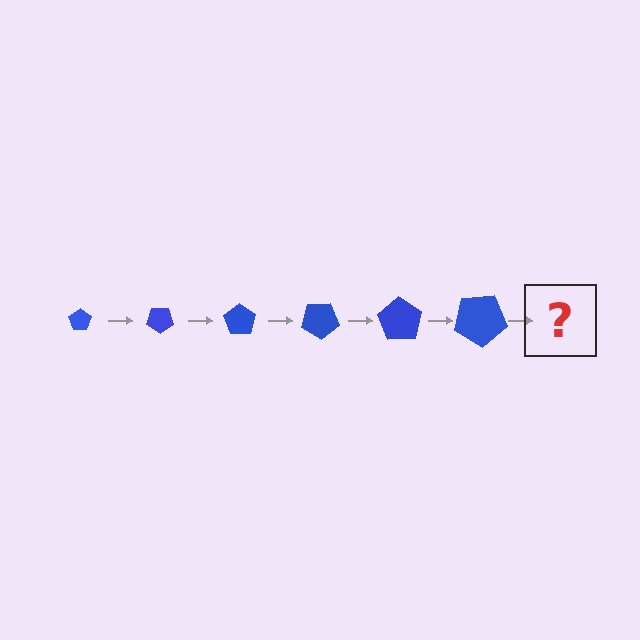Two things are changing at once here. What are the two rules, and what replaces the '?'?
The two rules are that the pentagon grows larger each step and it rotates 35 degrees each step. The '?' should be a pentagon, larger than the previous one and rotated 210 degrees from the start.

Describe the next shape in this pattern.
It should be a pentagon, larger than the previous one and rotated 210 degrees from the start.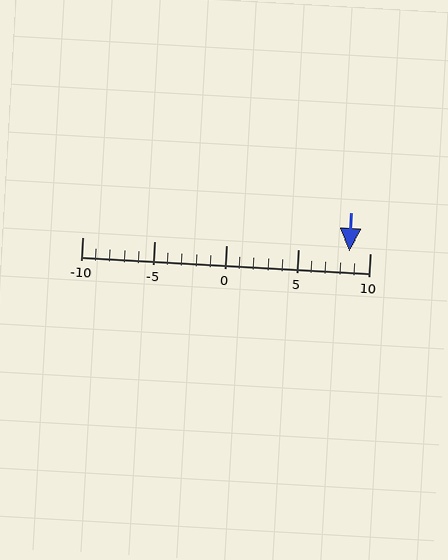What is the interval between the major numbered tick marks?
The major tick marks are spaced 5 units apart.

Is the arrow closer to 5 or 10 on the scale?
The arrow is closer to 10.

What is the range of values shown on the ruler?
The ruler shows values from -10 to 10.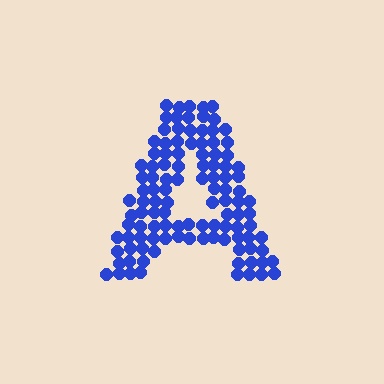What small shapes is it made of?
It is made of small circles.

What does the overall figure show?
The overall figure shows the letter A.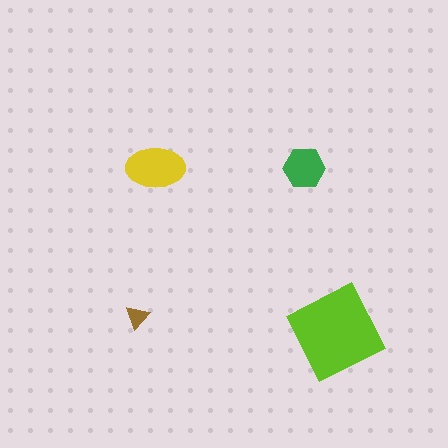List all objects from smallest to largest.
The brown triangle, the green hexagon, the yellow ellipse, the lime diamond.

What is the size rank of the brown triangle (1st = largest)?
4th.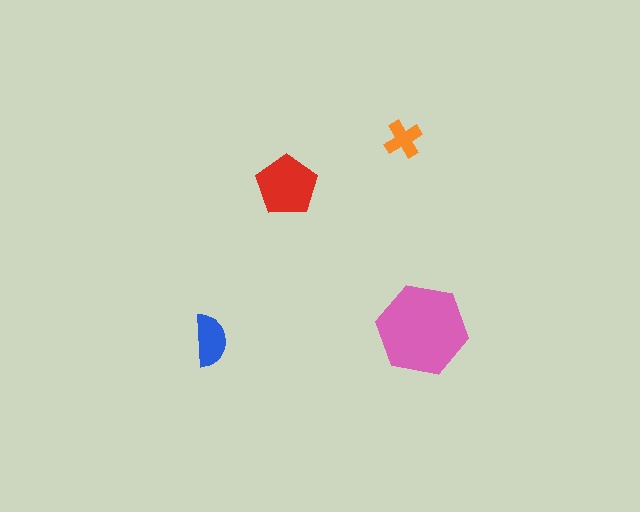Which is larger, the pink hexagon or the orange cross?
The pink hexagon.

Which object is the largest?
The pink hexagon.